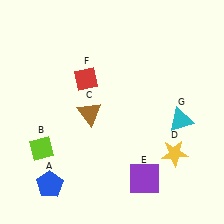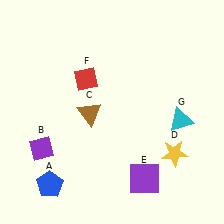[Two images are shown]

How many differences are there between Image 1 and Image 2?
There is 1 difference between the two images.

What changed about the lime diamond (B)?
In Image 1, B is lime. In Image 2, it changed to purple.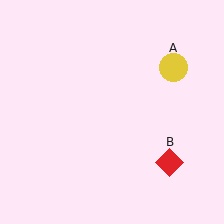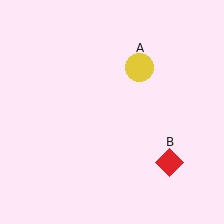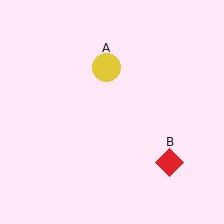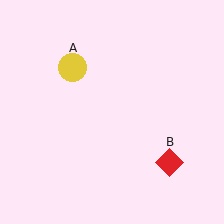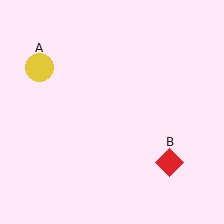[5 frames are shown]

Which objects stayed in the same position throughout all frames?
Red diamond (object B) remained stationary.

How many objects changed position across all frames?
1 object changed position: yellow circle (object A).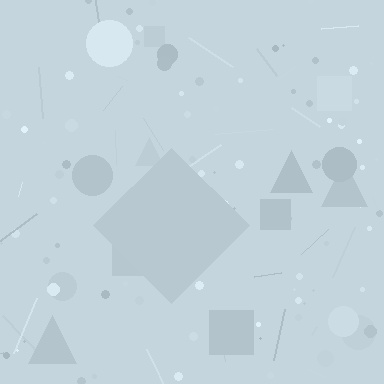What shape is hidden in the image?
A diamond is hidden in the image.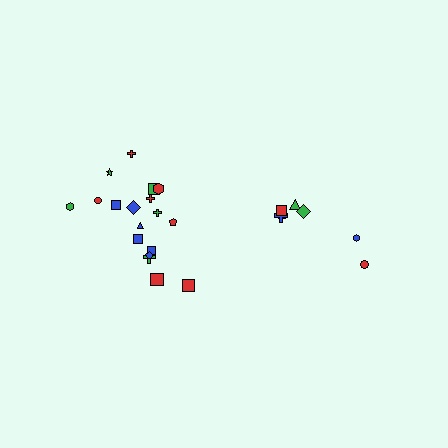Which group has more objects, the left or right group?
The left group.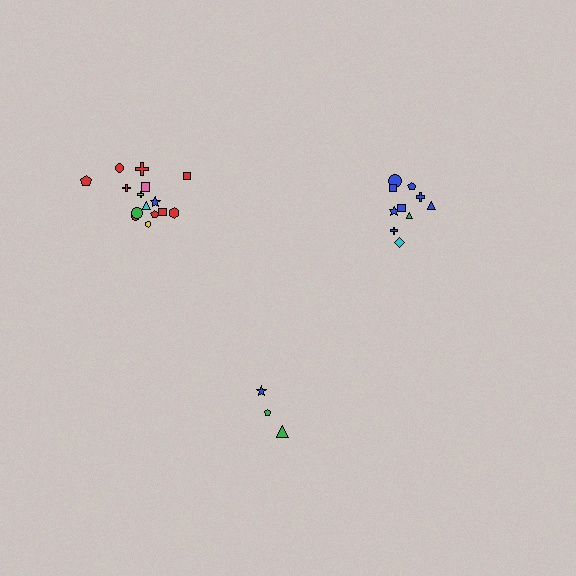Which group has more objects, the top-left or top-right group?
The top-left group.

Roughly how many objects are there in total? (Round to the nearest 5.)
Roughly 30 objects in total.